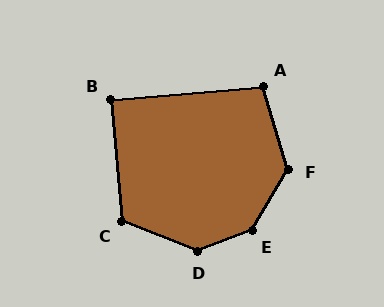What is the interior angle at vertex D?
Approximately 138 degrees (obtuse).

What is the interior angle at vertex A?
Approximately 102 degrees (obtuse).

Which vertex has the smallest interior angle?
B, at approximately 90 degrees.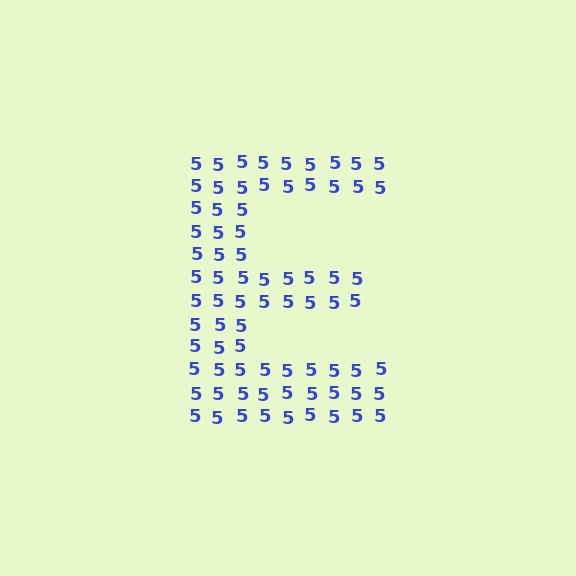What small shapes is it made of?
It is made of small digit 5's.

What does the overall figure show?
The overall figure shows the letter E.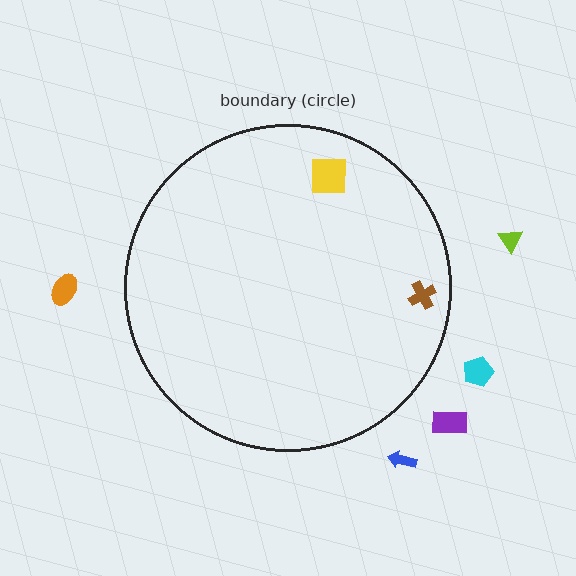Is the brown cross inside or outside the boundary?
Inside.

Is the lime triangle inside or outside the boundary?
Outside.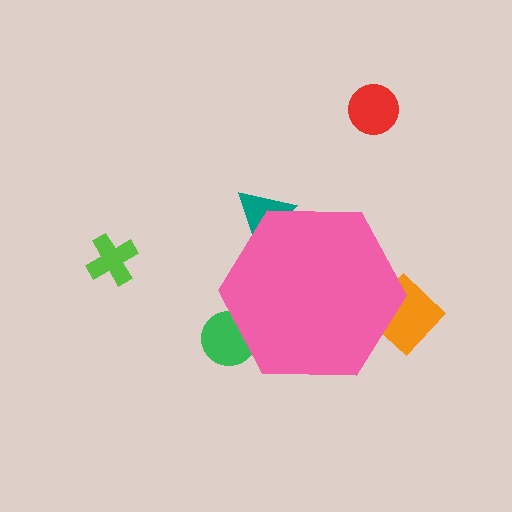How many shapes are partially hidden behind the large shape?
3 shapes are partially hidden.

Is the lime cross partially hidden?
No, the lime cross is fully visible.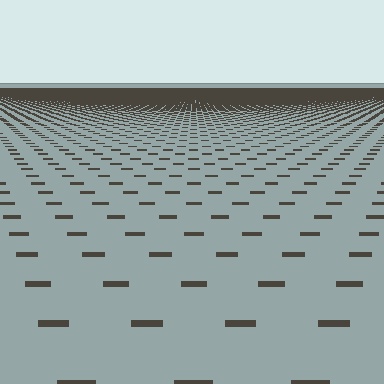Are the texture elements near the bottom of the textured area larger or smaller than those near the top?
Larger. Near the bottom, elements are closer to the viewer and appear at a bigger on-screen size.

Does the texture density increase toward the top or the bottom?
Density increases toward the top.